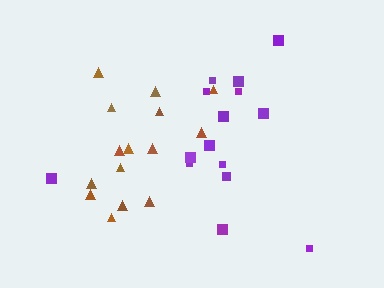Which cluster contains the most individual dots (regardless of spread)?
Purple (15).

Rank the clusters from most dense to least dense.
brown, purple.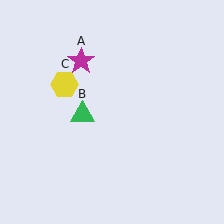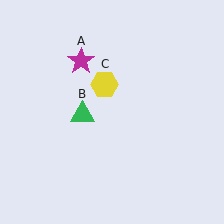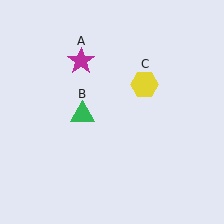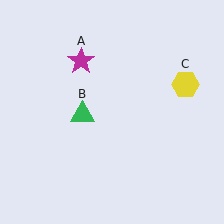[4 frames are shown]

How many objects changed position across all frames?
1 object changed position: yellow hexagon (object C).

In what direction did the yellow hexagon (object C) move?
The yellow hexagon (object C) moved right.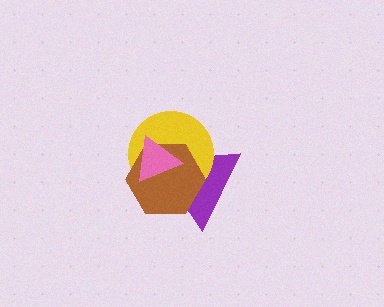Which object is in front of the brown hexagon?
The pink triangle is in front of the brown hexagon.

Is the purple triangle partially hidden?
Yes, it is partially covered by another shape.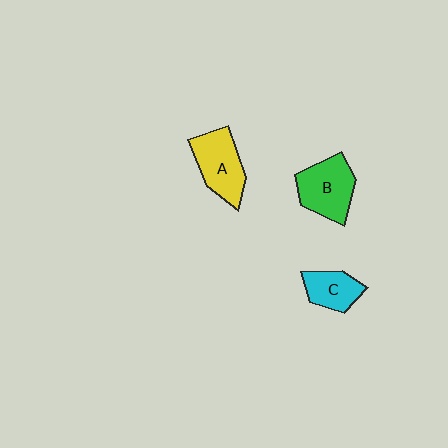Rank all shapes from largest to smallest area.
From largest to smallest: B (green), A (yellow), C (cyan).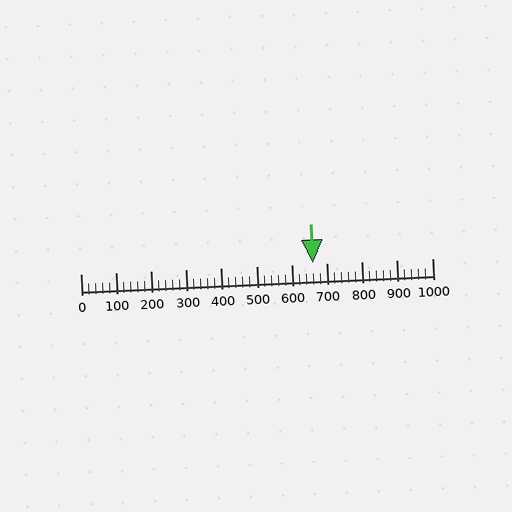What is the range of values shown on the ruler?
The ruler shows values from 0 to 1000.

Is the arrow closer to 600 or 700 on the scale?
The arrow is closer to 700.